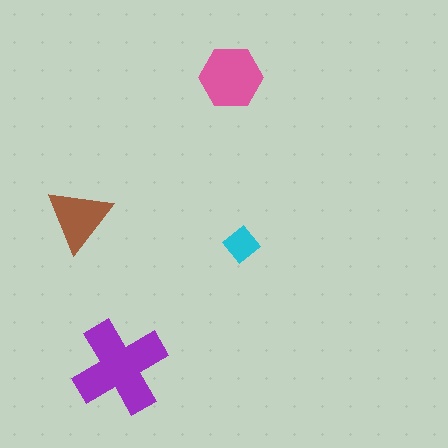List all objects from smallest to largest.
The cyan diamond, the brown triangle, the pink hexagon, the purple cross.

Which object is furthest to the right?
The cyan diamond is rightmost.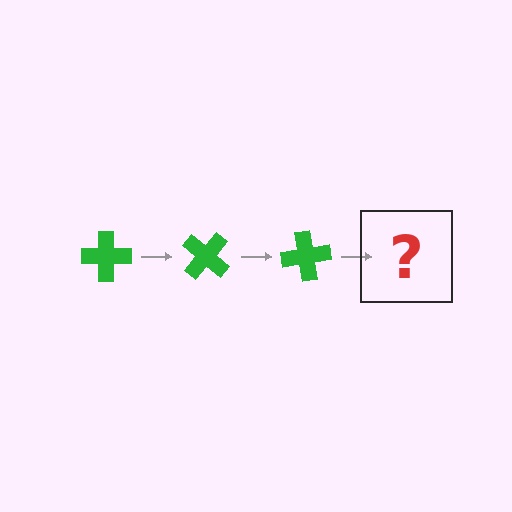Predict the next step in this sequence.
The next step is a green cross rotated 120 degrees.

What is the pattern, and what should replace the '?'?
The pattern is that the cross rotates 40 degrees each step. The '?' should be a green cross rotated 120 degrees.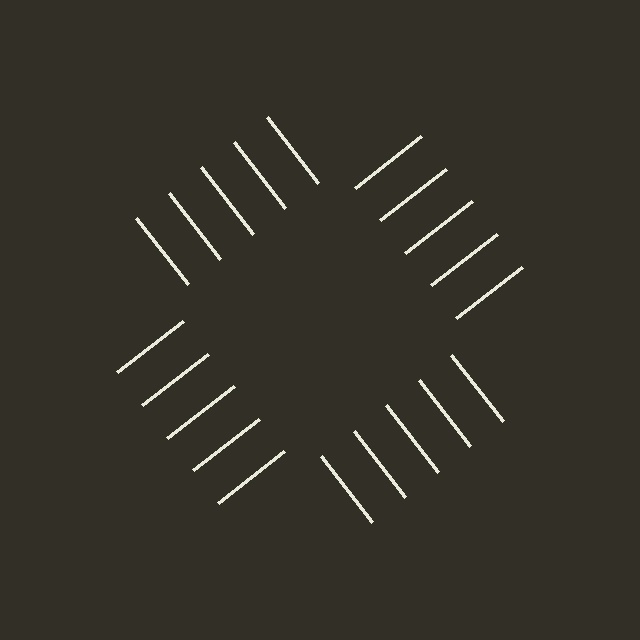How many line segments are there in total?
20 — 5 along each of the 4 edges.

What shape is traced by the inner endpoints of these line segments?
An illusory square — the line segments terminate on its edges but no continuous stroke is drawn.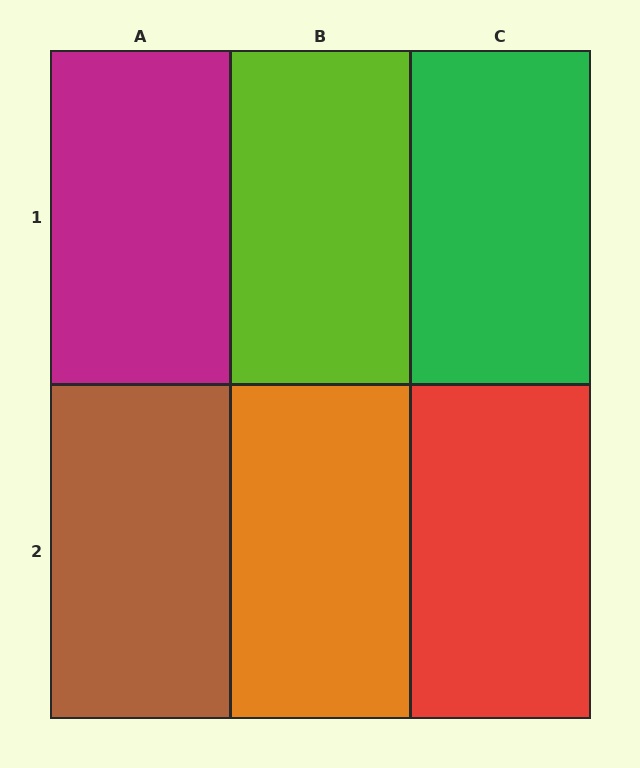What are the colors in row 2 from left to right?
Brown, orange, red.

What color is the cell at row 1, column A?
Magenta.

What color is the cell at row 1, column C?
Green.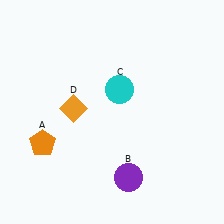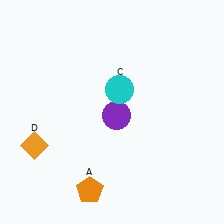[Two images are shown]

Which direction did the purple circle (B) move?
The purple circle (B) moved up.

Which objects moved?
The objects that moved are: the orange pentagon (A), the purple circle (B), the orange diamond (D).